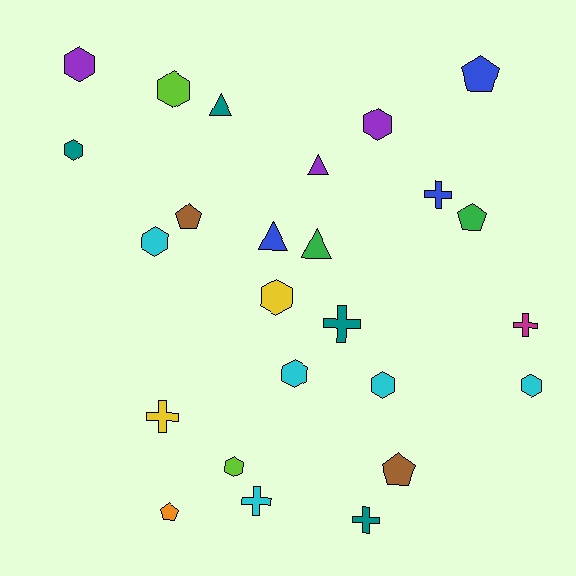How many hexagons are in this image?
There are 10 hexagons.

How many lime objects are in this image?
There are 2 lime objects.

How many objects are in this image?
There are 25 objects.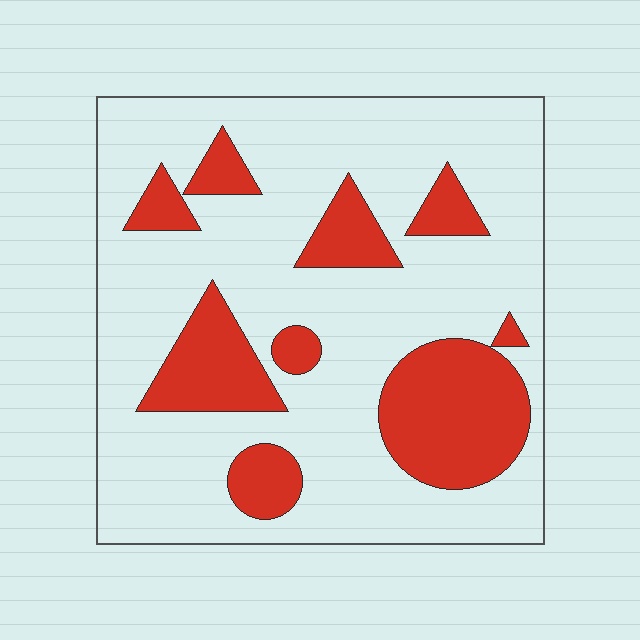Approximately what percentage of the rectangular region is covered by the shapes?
Approximately 25%.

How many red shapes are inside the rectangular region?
9.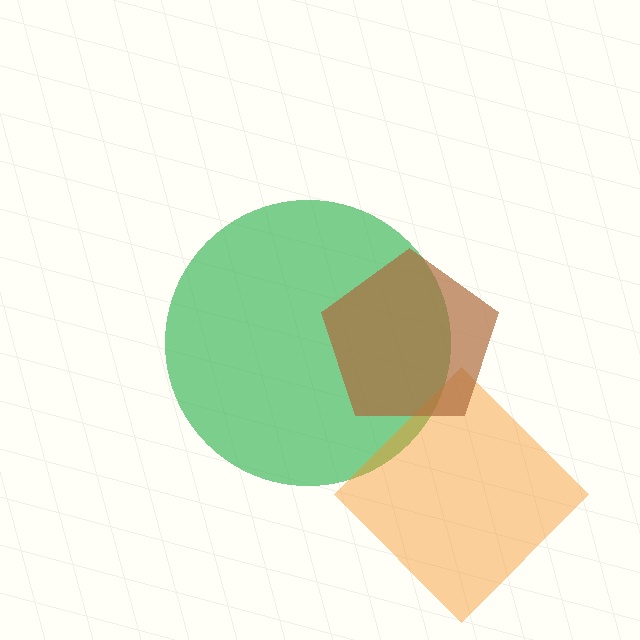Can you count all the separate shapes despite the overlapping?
Yes, there are 3 separate shapes.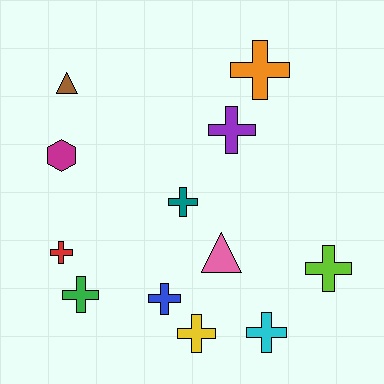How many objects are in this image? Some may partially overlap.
There are 12 objects.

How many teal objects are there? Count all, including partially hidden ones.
There is 1 teal object.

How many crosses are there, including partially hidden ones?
There are 9 crosses.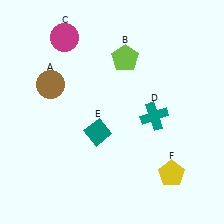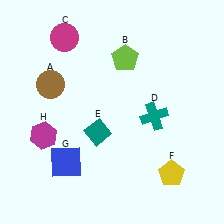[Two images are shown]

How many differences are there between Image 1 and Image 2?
There are 2 differences between the two images.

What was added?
A blue square (G), a magenta hexagon (H) were added in Image 2.